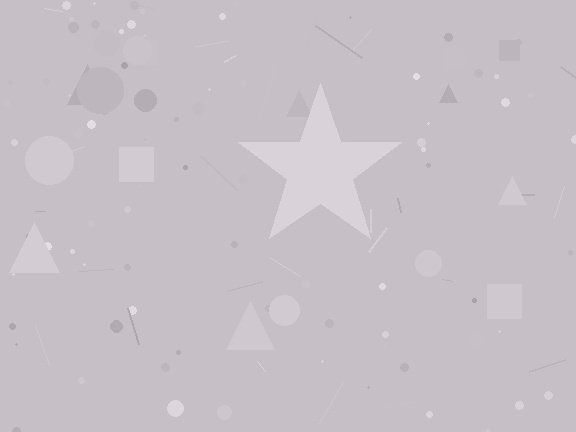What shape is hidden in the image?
A star is hidden in the image.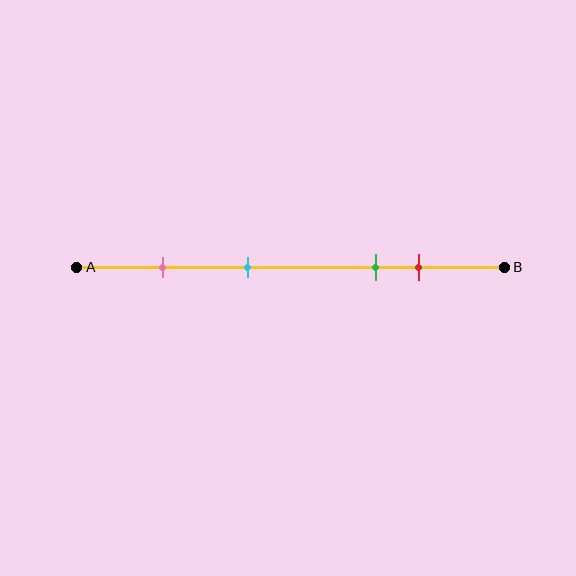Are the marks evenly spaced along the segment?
No, the marks are not evenly spaced.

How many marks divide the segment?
There are 4 marks dividing the segment.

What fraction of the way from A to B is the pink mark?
The pink mark is approximately 20% (0.2) of the way from A to B.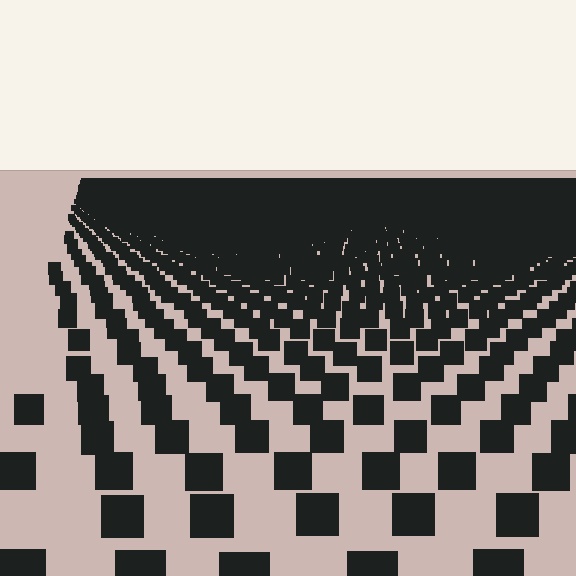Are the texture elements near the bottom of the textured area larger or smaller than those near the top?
Larger. Near the bottom, elements are closer to the viewer and appear at a bigger on-screen size.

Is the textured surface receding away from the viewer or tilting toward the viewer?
The surface is receding away from the viewer. Texture elements get smaller and denser toward the top.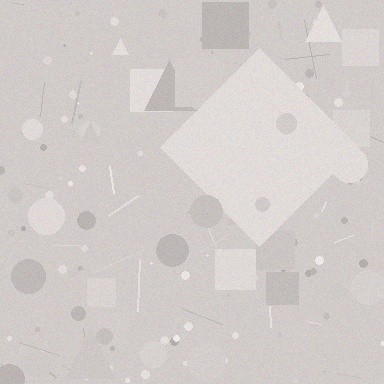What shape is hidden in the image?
A diamond is hidden in the image.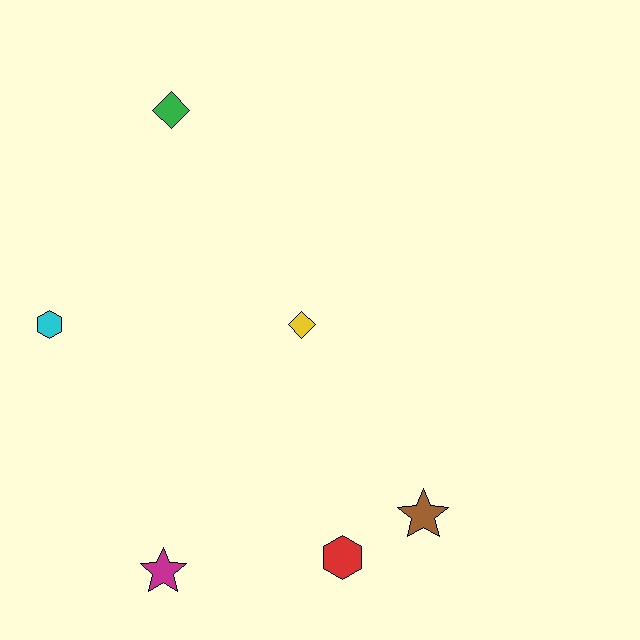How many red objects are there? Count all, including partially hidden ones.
There is 1 red object.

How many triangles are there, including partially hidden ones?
There are no triangles.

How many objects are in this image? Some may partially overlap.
There are 6 objects.